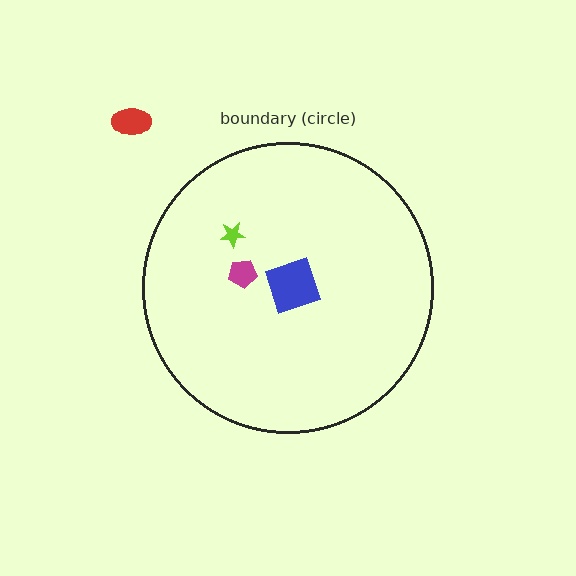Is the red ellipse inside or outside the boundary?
Outside.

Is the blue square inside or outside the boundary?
Inside.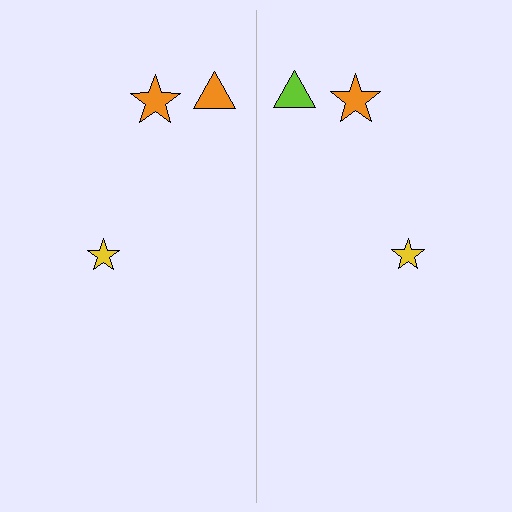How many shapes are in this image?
There are 6 shapes in this image.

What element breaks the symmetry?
The lime triangle on the right side breaks the symmetry — its mirror counterpart is orange.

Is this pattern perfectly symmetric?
No, the pattern is not perfectly symmetric. The lime triangle on the right side breaks the symmetry — its mirror counterpart is orange.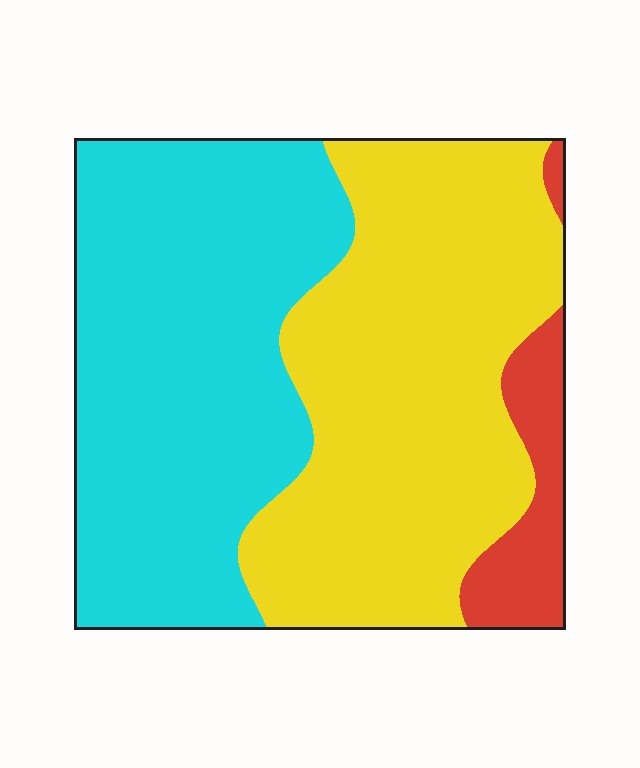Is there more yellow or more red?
Yellow.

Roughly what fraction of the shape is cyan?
Cyan covers roughly 45% of the shape.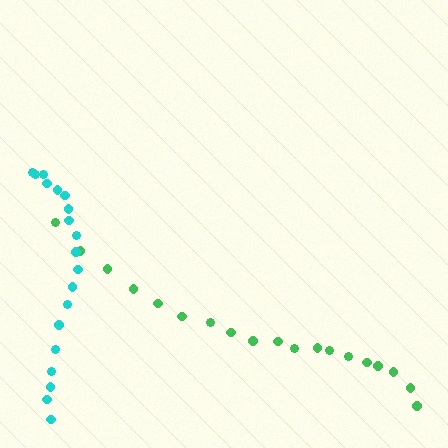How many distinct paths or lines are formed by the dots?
There are 2 distinct paths.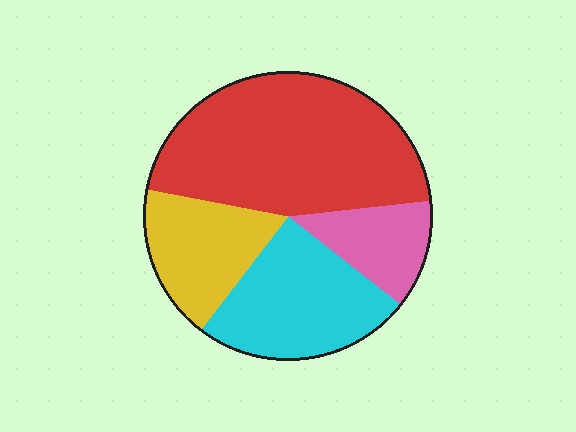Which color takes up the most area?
Red, at roughly 45%.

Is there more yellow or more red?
Red.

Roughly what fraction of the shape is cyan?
Cyan takes up about one quarter (1/4) of the shape.